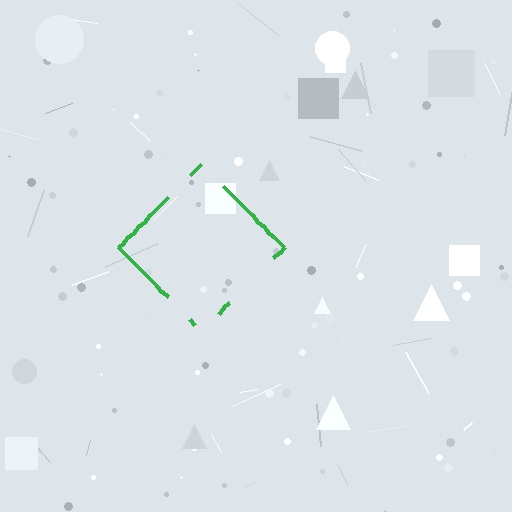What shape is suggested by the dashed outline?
The dashed outline suggests a diamond.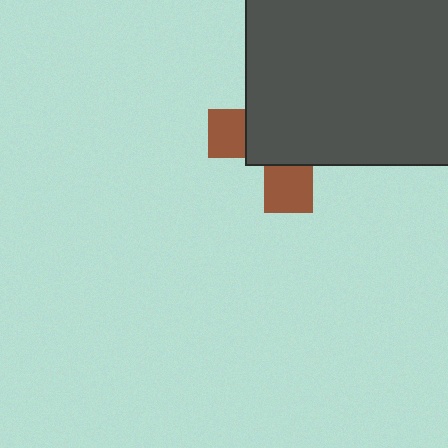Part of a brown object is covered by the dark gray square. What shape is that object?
It is a cross.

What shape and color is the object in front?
The object in front is a dark gray square.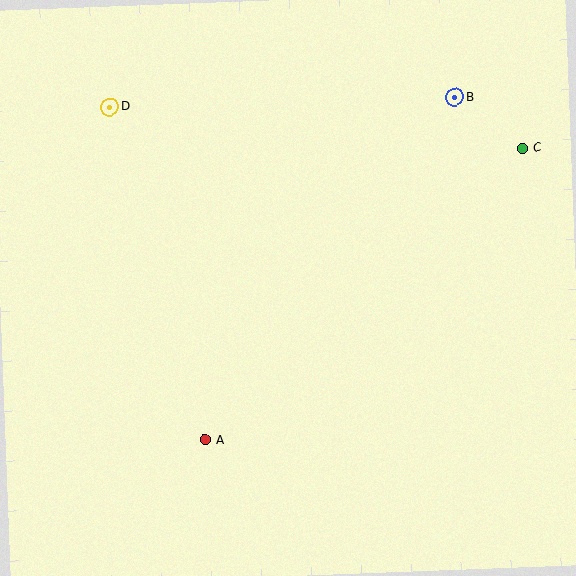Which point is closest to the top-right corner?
Point B is closest to the top-right corner.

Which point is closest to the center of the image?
Point A at (205, 440) is closest to the center.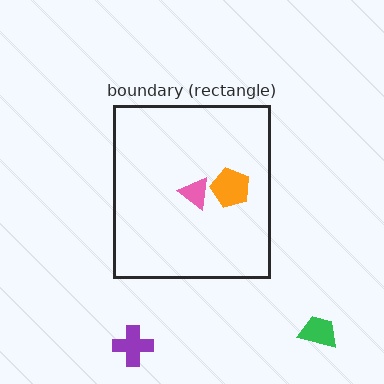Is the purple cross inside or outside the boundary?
Outside.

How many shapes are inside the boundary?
2 inside, 2 outside.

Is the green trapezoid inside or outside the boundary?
Outside.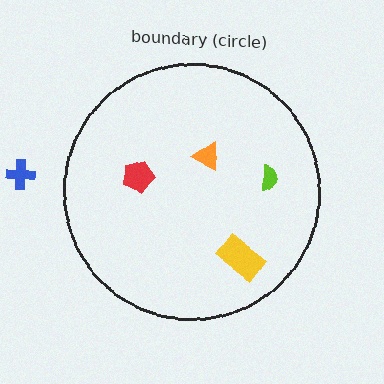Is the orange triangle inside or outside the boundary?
Inside.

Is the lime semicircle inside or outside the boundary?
Inside.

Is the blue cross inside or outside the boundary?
Outside.